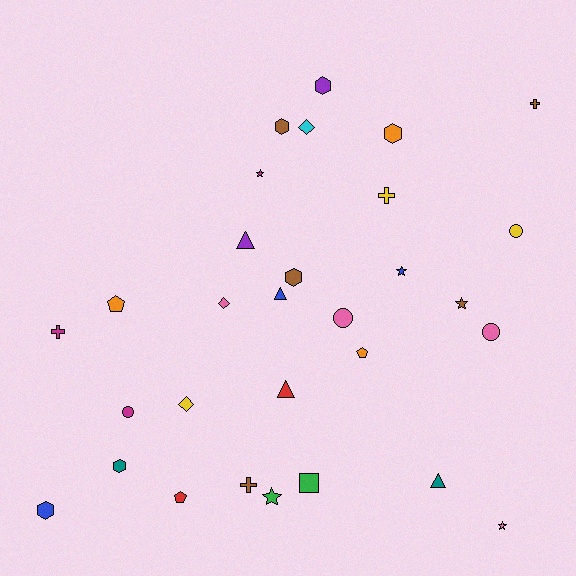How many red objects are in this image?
There are 2 red objects.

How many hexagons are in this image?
There are 6 hexagons.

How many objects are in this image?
There are 30 objects.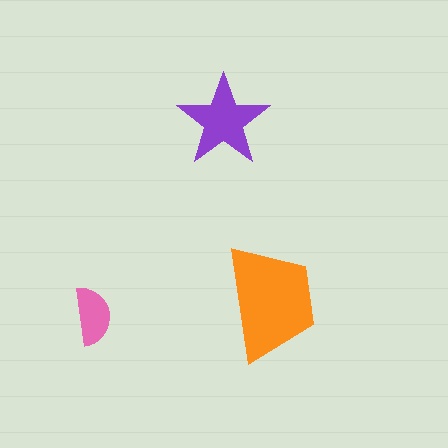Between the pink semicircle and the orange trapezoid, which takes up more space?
The orange trapezoid.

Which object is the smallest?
The pink semicircle.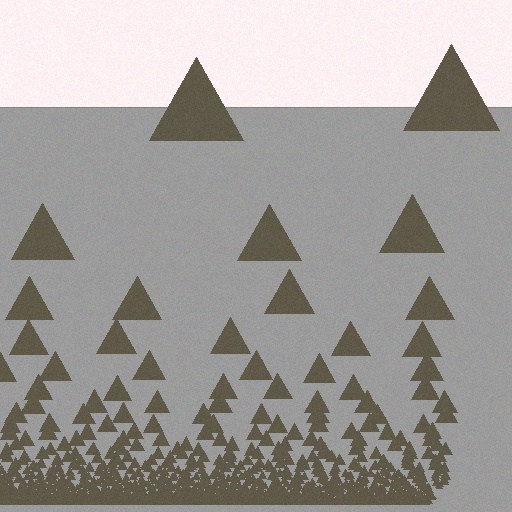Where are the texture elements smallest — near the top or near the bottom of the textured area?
Near the bottom.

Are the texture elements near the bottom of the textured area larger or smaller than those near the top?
Smaller. The gradient is inverted — elements near the bottom are smaller and denser.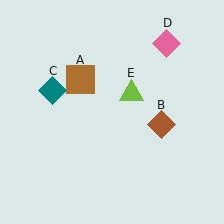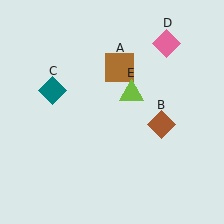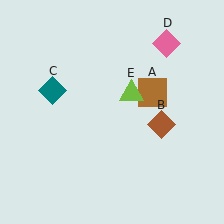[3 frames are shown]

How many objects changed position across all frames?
1 object changed position: brown square (object A).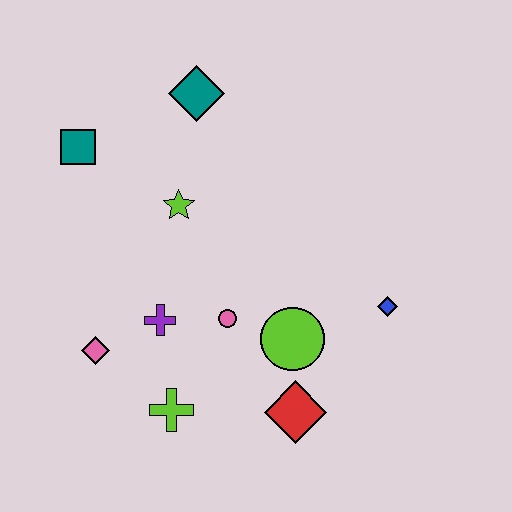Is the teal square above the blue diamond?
Yes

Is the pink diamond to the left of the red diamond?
Yes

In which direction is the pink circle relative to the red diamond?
The pink circle is above the red diamond.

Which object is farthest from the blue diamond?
The teal square is farthest from the blue diamond.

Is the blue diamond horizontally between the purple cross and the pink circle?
No